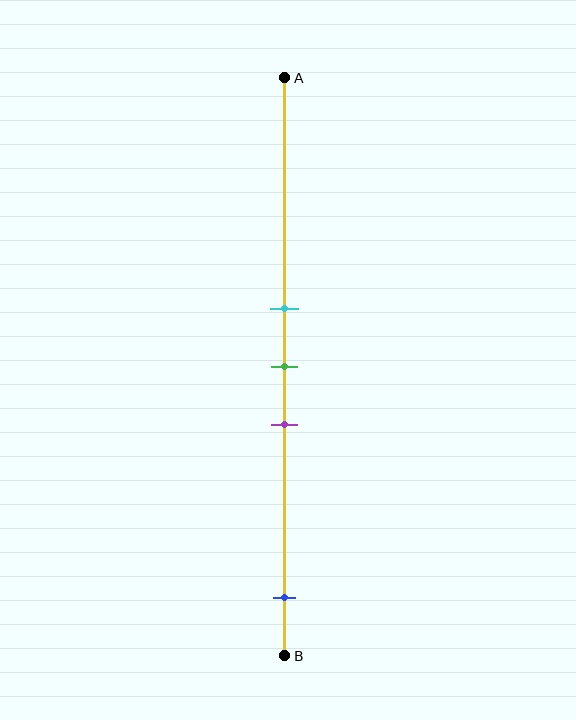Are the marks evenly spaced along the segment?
No, the marks are not evenly spaced.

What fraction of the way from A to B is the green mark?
The green mark is approximately 50% (0.5) of the way from A to B.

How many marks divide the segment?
There are 4 marks dividing the segment.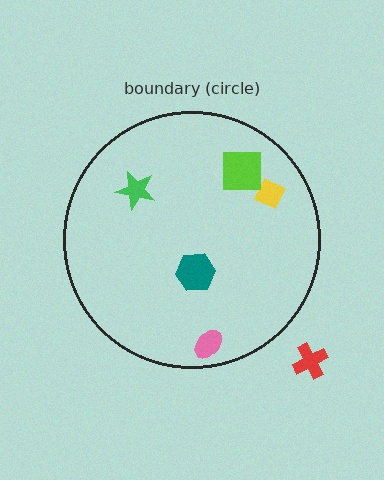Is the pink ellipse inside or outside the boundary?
Inside.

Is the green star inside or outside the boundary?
Inside.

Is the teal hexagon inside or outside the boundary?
Inside.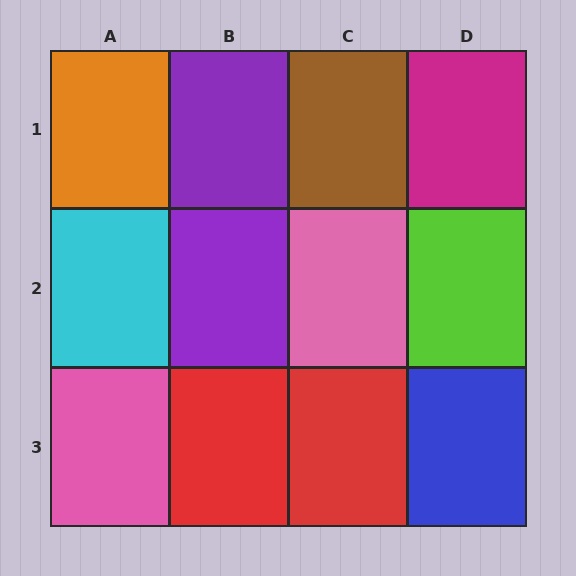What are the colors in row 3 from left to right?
Pink, red, red, blue.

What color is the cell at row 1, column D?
Magenta.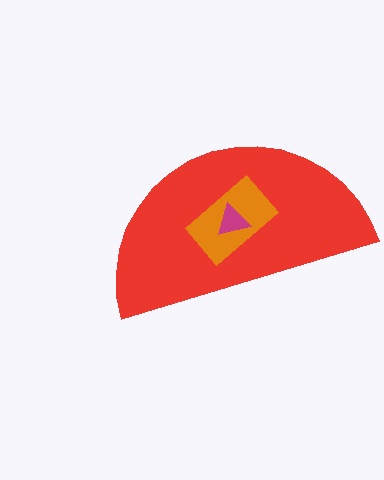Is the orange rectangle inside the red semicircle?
Yes.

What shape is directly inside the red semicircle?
The orange rectangle.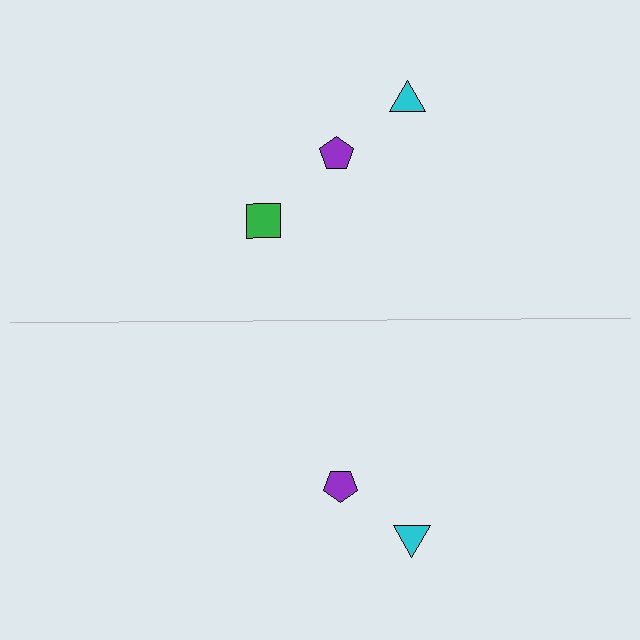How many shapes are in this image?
There are 5 shapes in this image.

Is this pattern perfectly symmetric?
No, the pattern is not perfectly symmetric. A green square is missing from the bottom side.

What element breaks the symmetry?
A green square is missing from the bottom side.